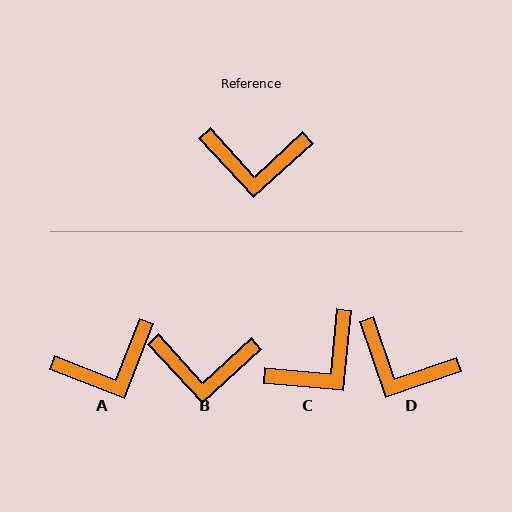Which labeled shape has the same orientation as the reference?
B.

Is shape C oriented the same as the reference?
No, it is off by about 42 degrees.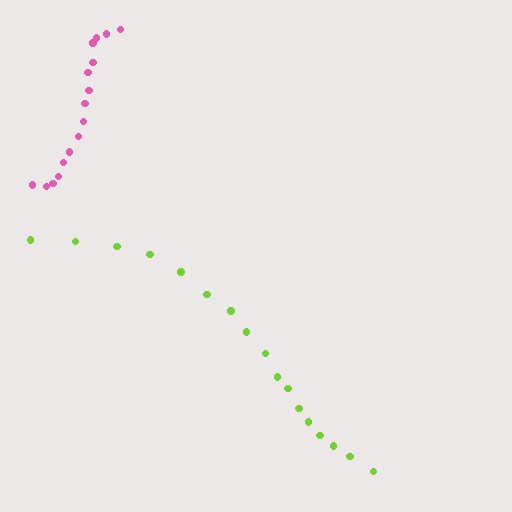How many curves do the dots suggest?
There are 2 distinct paths.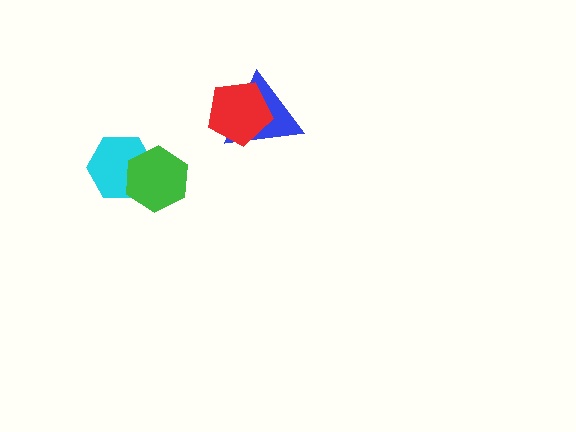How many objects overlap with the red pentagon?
1 object overlaps with the red pentagon.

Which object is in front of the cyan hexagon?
The green hexagon is in front of the cyan hexagon.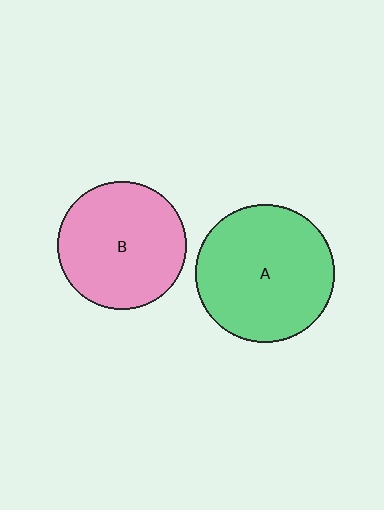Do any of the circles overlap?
No, none of the circles overlap.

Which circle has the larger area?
Circle A (green).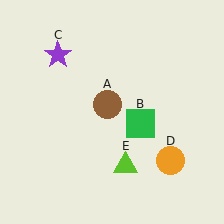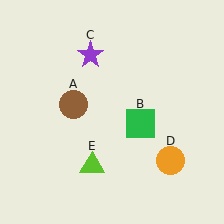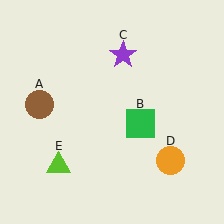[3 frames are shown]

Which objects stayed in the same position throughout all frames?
Green square (object B) and orange circle (object D) remained stationary.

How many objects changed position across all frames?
3 objects changed position: brown circle (object A), purple star (object C), lime triangle (object E).